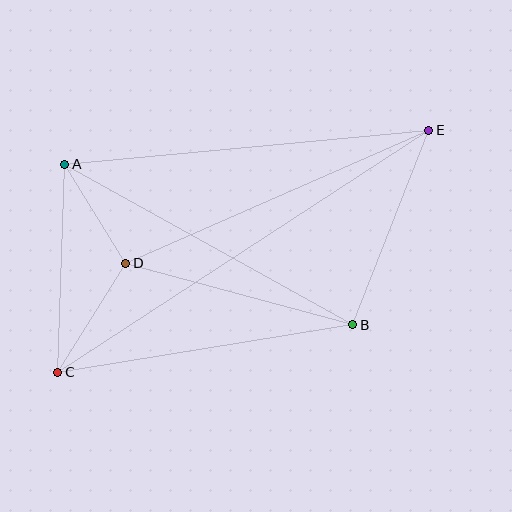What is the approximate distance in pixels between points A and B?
The distance between A and B is approximately 330 pixels.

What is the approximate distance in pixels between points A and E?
The distance between A and E is approximately 365 pixels.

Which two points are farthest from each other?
Points C and E are farthest from each other.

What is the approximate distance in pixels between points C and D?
The distance between C and D is approximately 129 pixels.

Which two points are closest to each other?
Points A and D are closest to each other.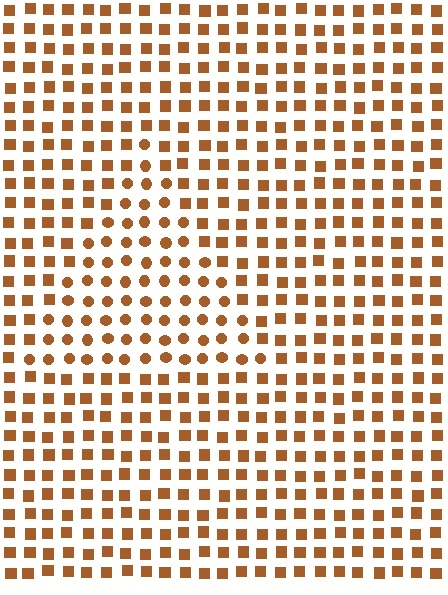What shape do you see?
I see a triangle.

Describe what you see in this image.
The image is filled with small brown elements arranged in a uniform grid. A triangle-shaped region contains circles, while the surrounding area contains squares. The boundary is defined purely by the change in element shape.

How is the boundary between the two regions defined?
The boundary is defined by a change in element shape: circles inside vs. squares outside. All elements share the same color and spacing.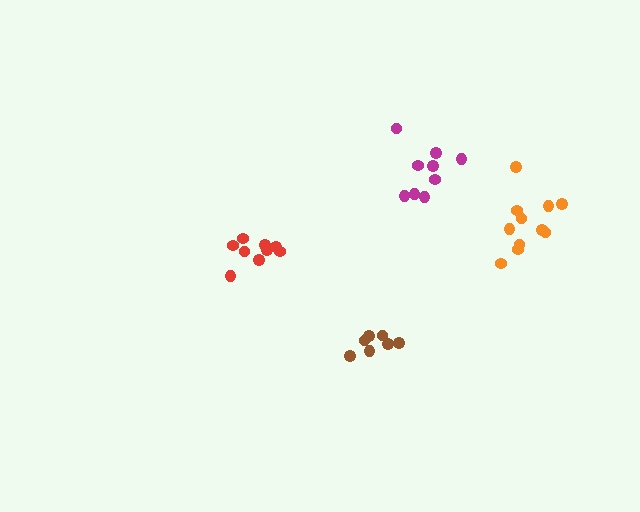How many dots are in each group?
Group 1: 9 dots, Group 2: 9 dots, Group 3: 11 dots, Group 4: 7 dots (36 total).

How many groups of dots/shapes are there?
There are 4 groups.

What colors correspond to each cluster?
The clusters are colored: magenta, red, orange, brown.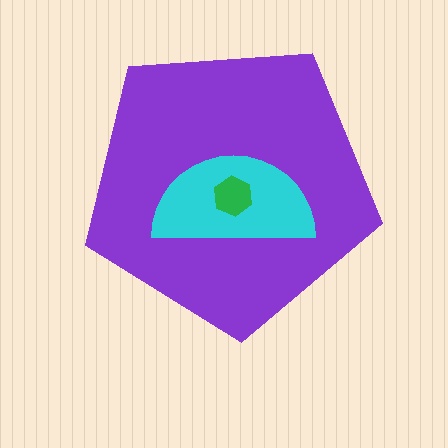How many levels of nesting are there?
3.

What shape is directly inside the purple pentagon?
The cyan semicircle.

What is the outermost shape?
The purple pentagon.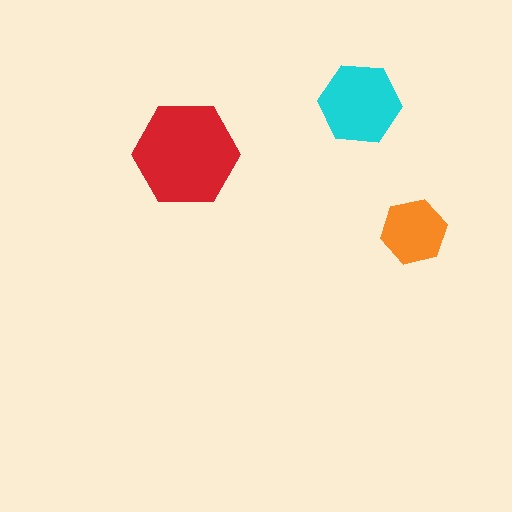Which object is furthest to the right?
The orange hexagon is rightmost.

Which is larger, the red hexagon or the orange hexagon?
The red one.